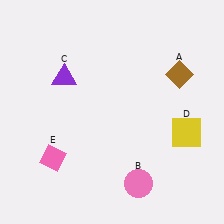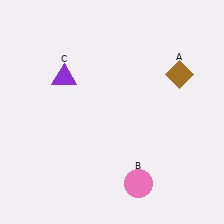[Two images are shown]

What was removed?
The pink diamond (E), the yellow square (D) were removed in Image 2.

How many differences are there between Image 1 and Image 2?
There are 2 differences between the two images.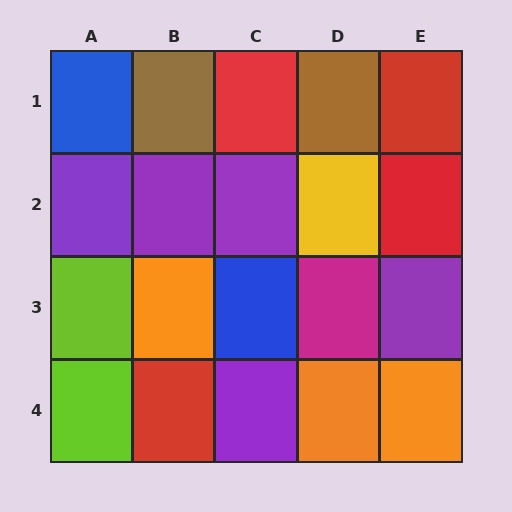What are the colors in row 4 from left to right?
Lime, red, purple, orange, orange.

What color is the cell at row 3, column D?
Magenta.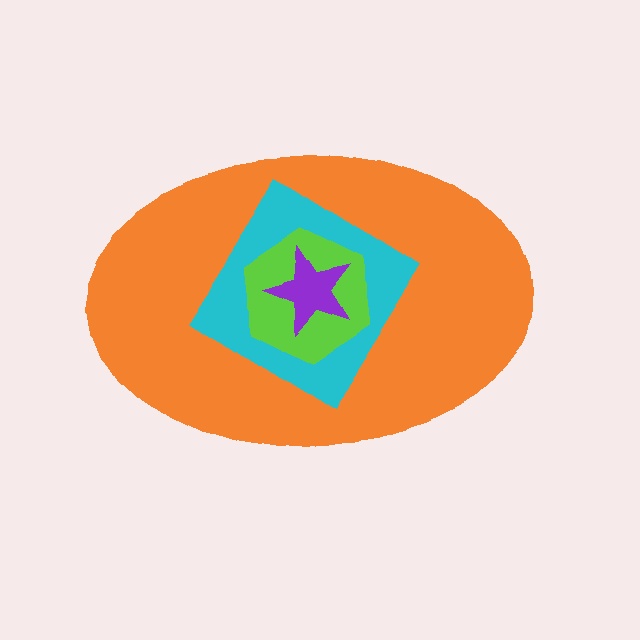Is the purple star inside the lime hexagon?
Yes.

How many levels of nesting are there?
4.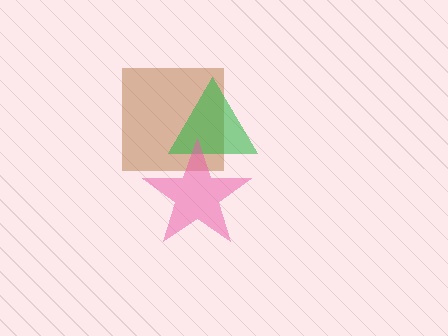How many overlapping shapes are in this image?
There are 3 overlapping shapes in the image.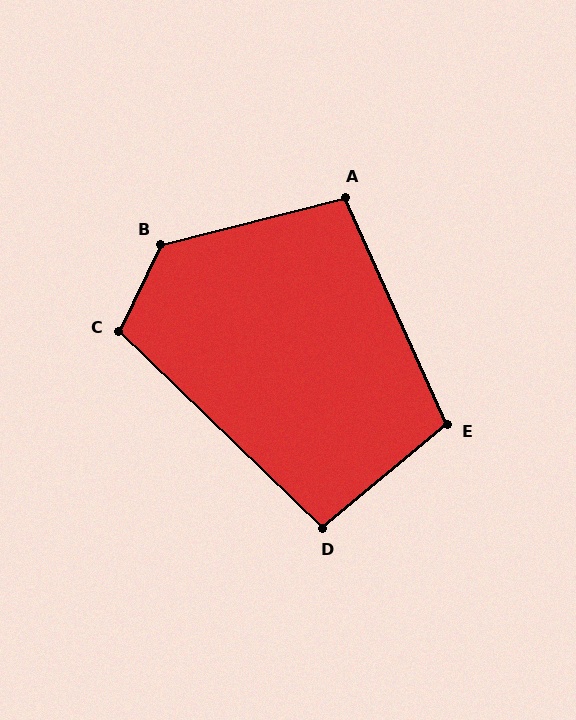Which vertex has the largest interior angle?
B, at approximately 130 degrees.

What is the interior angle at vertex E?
Approximately 105 degrees (obtuse).